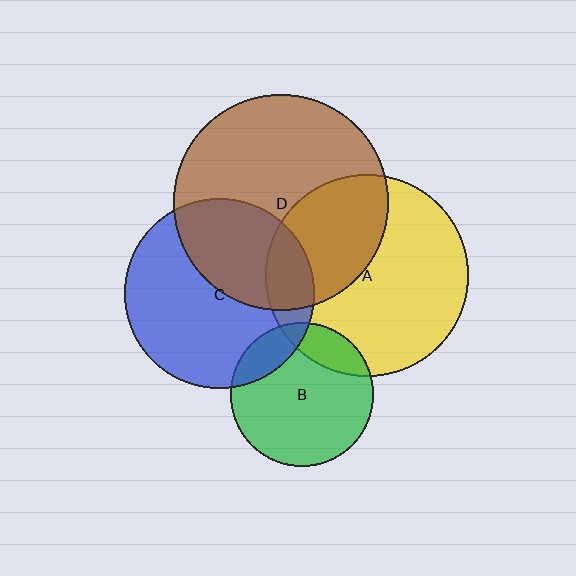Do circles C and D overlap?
Yes.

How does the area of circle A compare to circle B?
Approximately 2.0 times.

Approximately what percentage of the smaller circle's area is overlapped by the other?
Approximately 40%.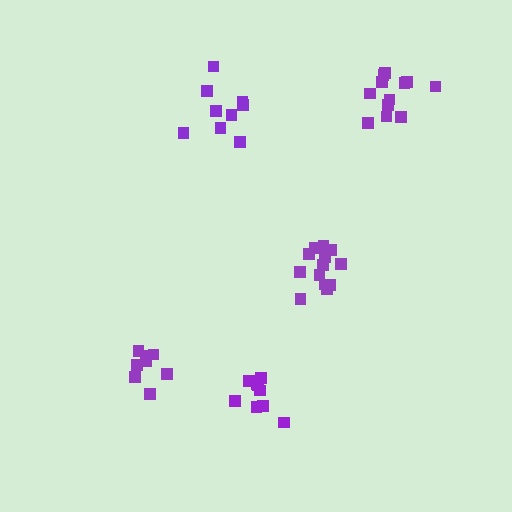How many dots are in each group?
Group 1: 14 dots, Group 2: 9 dots, Group 3: 8 dots, Group 4: 9 dots, Group 5: 12 dots (52 total).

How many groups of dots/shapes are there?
There are 5 groups.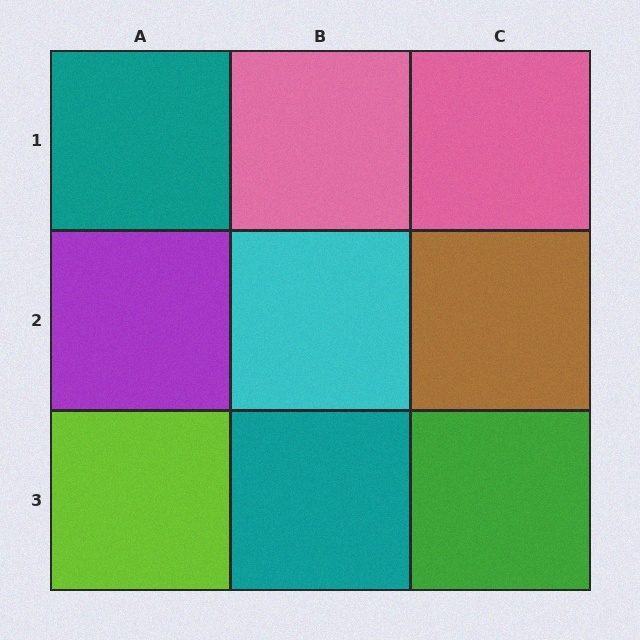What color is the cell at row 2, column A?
Purple.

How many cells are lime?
1 cell is lime.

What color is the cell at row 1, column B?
Pink.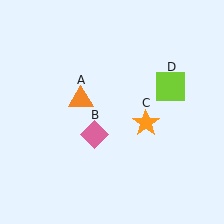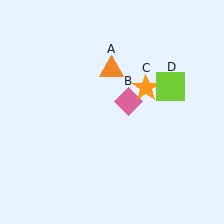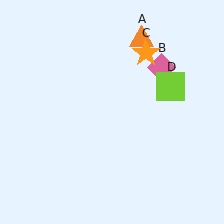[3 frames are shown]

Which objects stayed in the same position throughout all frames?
Lime square (object D) remained stationary.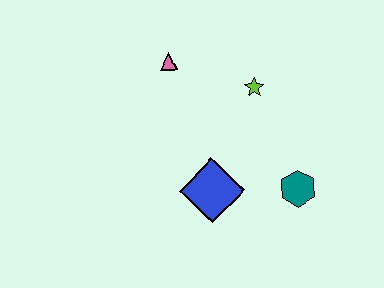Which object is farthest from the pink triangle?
The teal hexagon is farthest from the pink triangle.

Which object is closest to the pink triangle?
The lime star is closest to the pink triangle.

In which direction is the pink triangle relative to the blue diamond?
The pink triangle is above the blue diamond.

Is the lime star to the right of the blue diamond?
Yes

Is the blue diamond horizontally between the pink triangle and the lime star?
Yes